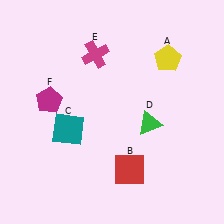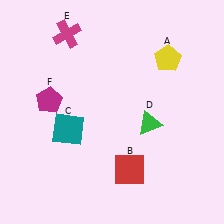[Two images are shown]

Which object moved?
The magenta cross (E) moved left.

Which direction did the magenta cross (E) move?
The magenta cross (E) moved left.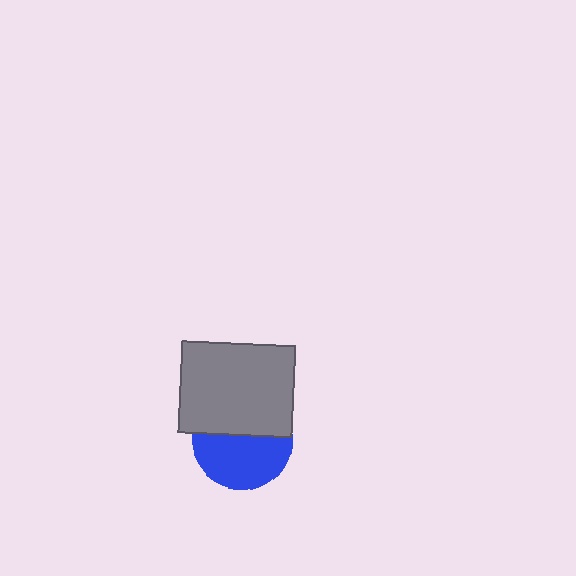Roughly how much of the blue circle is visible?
About half of it is visible (roughly 55%).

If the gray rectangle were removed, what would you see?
You would see the complete blue circle.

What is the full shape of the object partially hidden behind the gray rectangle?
The partially hidden object is a blue circle.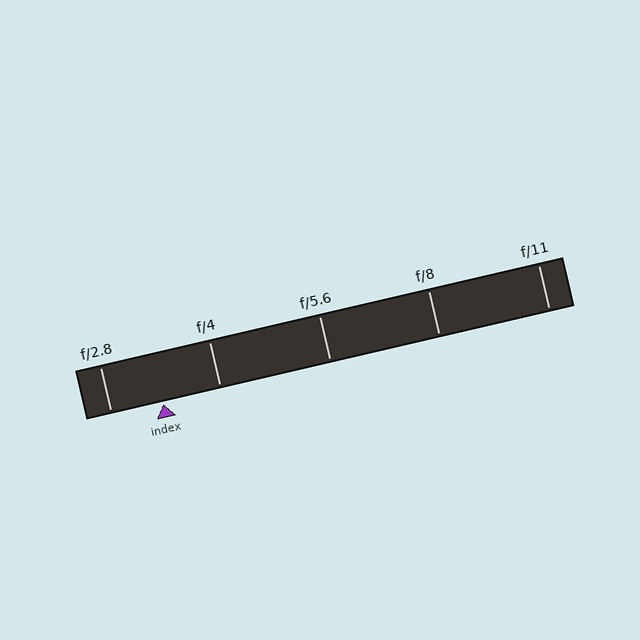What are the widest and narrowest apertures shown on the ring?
The widest aperture shown is f/2.8 and the narrowest is f/11.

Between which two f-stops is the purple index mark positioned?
The index mark is between f/2.8 and f/4.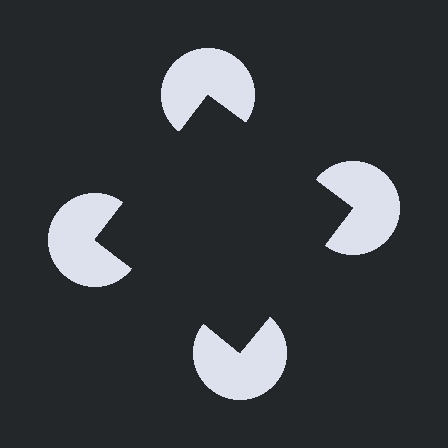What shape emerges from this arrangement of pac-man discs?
An illusory square — its edges are inferred from the aligned wedge cuts in the pac-man discs, not physically drawn.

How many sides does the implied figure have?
4 sides.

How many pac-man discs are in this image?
There are 4 — one at each vertex of the illusory square.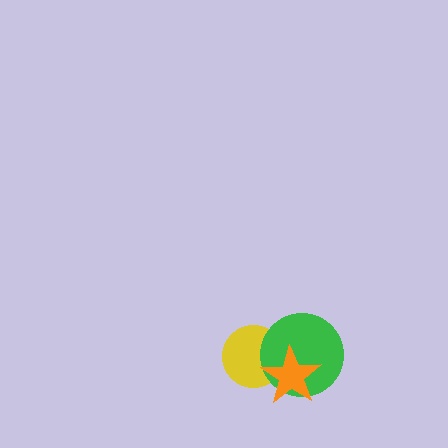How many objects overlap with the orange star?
2 objects overlap with the orange star.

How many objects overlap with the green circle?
2 objects overlap with the green circle.